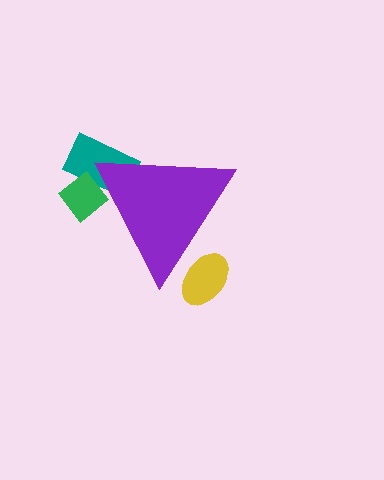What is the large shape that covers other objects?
A purple triangle.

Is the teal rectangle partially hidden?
Yes, the teal rectangle is partially hidden behind the purple triangle.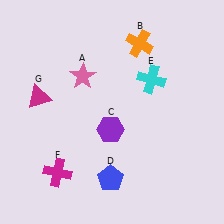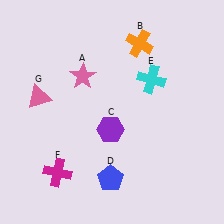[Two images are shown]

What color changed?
The triangle (G) changed from magenta in Image 1 to pink in Image 2.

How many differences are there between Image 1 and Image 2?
There is 1 difference between the two images.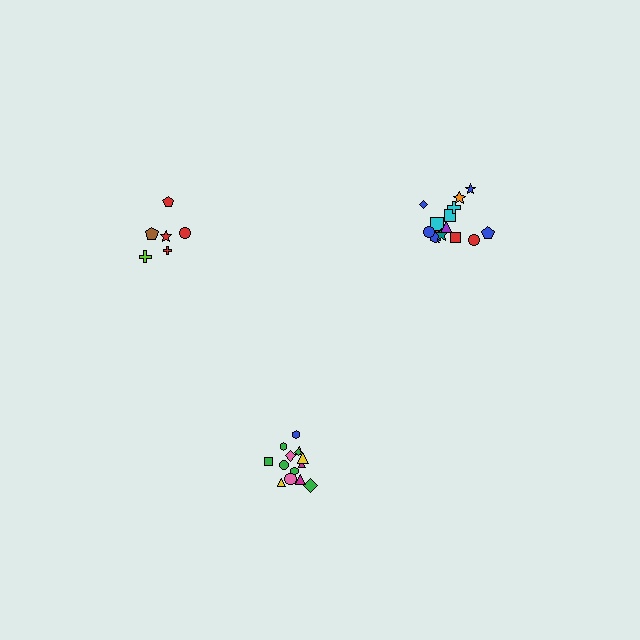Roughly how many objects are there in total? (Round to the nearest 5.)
Roughly 35 objects in total.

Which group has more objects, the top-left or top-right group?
The top-right group.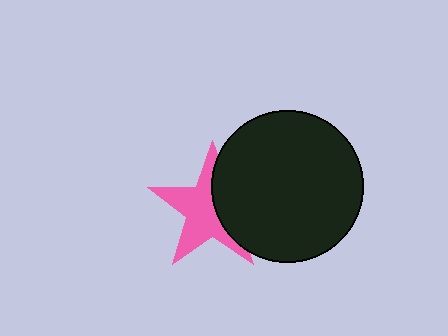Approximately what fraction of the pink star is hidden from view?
Roughly 40% of the pink star is hidden behind the black circle.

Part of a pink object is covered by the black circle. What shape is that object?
It is a star.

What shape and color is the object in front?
The object in front is a black circle.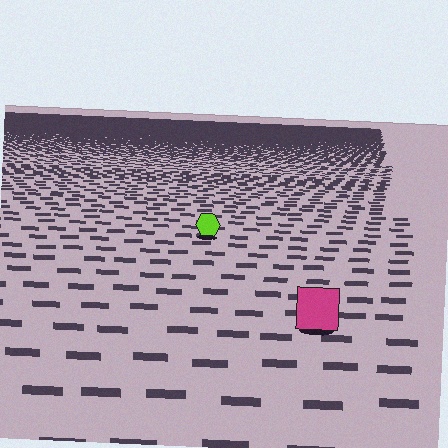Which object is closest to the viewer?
The magenta square is closest. The texture marks near it are larger and more spread out.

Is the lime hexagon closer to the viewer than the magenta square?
No. The magenta square is closer — you can tell from the texture gradient: the ground texture is coarser near it.